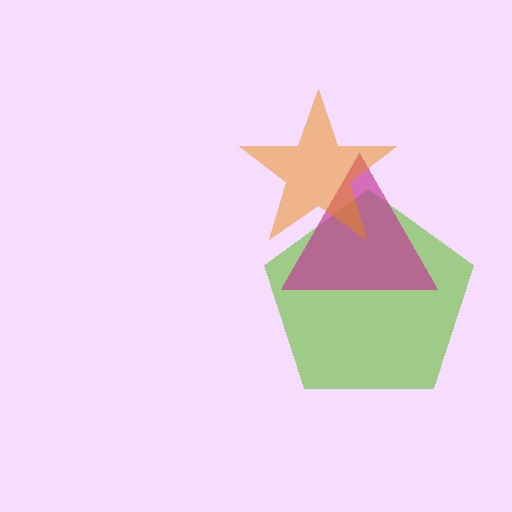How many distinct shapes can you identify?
There are 3 distinct shapes: a lime pentagon, a magenta triangle, an orange star.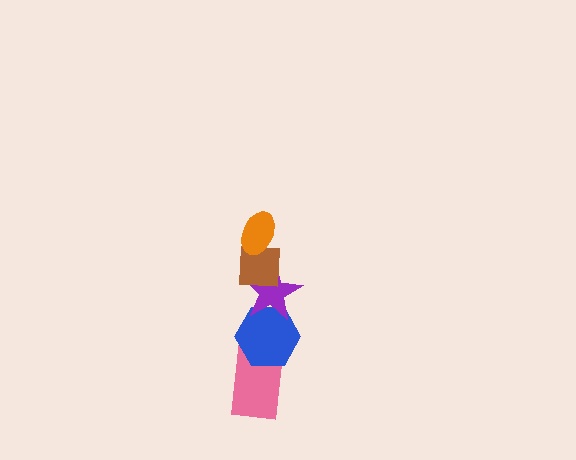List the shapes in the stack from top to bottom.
From top to bottom: the orange ellipse, the brown square, the purple star, the blue hexagon, the pink rectangle.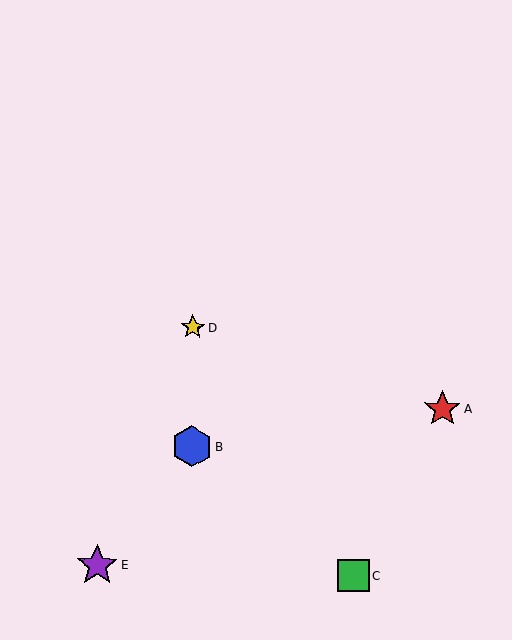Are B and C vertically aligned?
No, B is at x≈192 and C is at x≈353.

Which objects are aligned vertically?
Objects B, D are aligned vertically.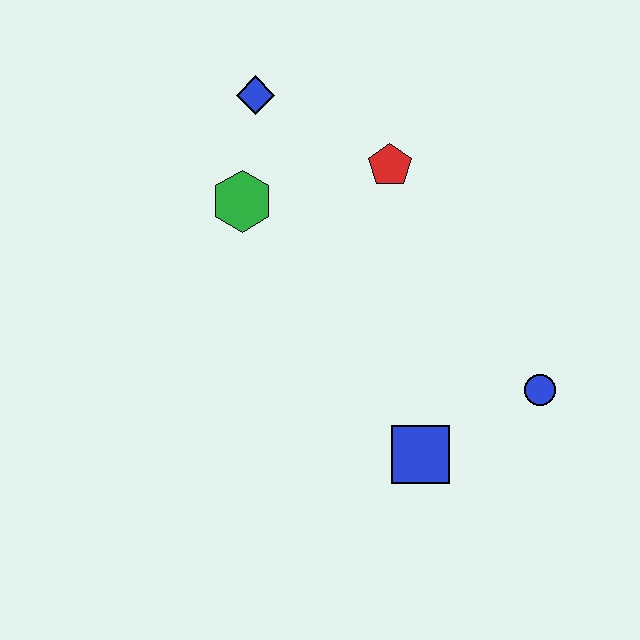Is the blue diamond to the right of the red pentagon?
No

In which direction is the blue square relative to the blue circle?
The blue square is to the left of the blue circle.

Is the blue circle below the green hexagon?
Yes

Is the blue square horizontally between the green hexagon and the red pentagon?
No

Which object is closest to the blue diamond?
The green hexagon is closest to the blue diamond.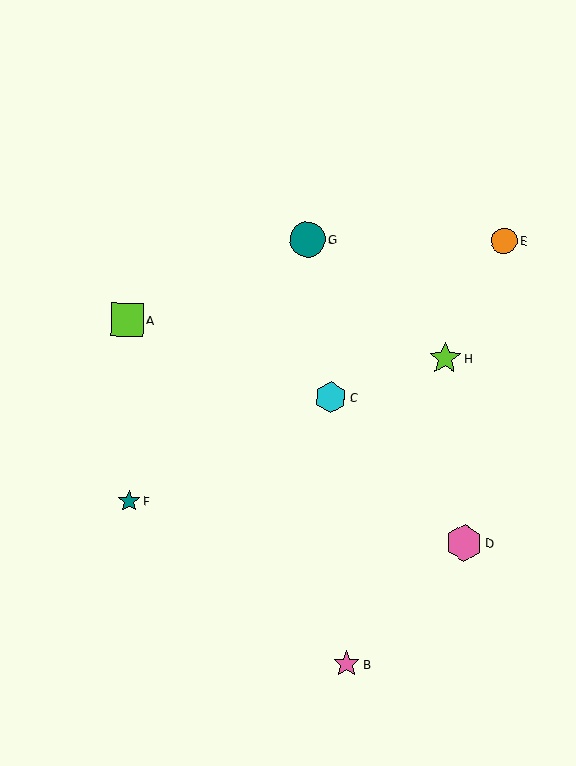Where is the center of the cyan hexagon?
The center of the cyan hexagon is at (331, 397).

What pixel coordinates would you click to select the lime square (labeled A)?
Click at (127, 320) to select the lime square A.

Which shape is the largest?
The pink hexagon (labeled D) is the largest.